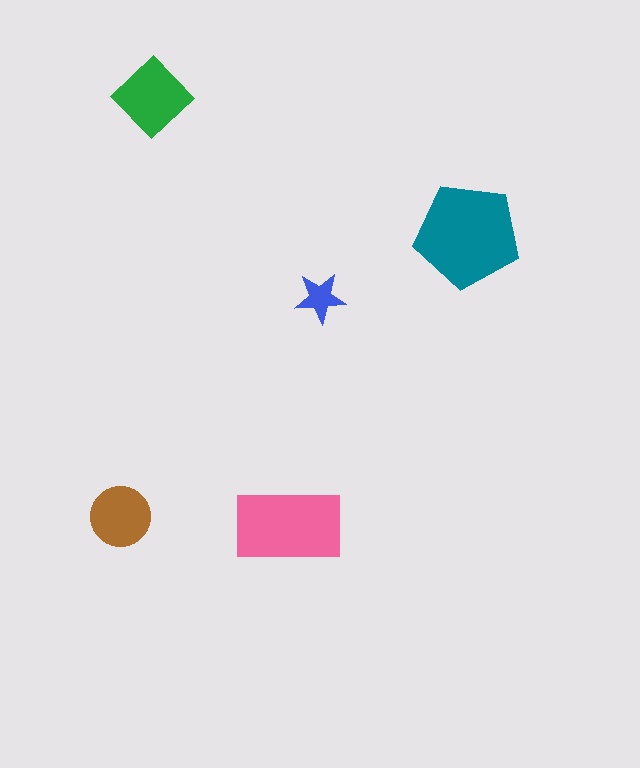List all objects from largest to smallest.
The teal pentagon, the pink rectangle, the green diamond, the brown circle, the blue star.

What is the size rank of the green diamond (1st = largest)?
3rd.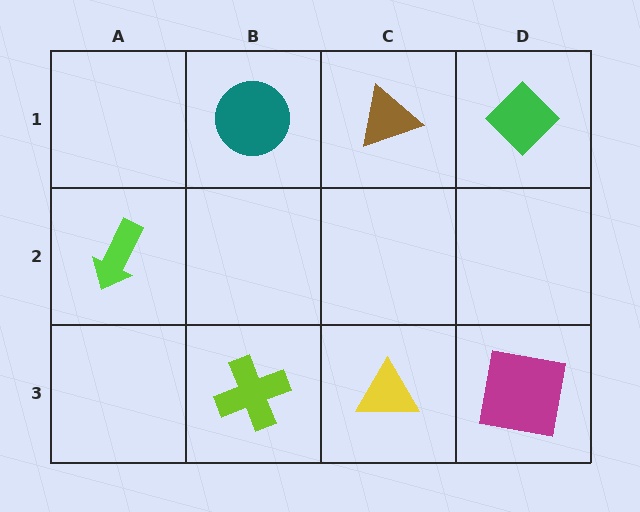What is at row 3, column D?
A magenta square.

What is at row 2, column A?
A lime arrow.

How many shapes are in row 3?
3 shapes.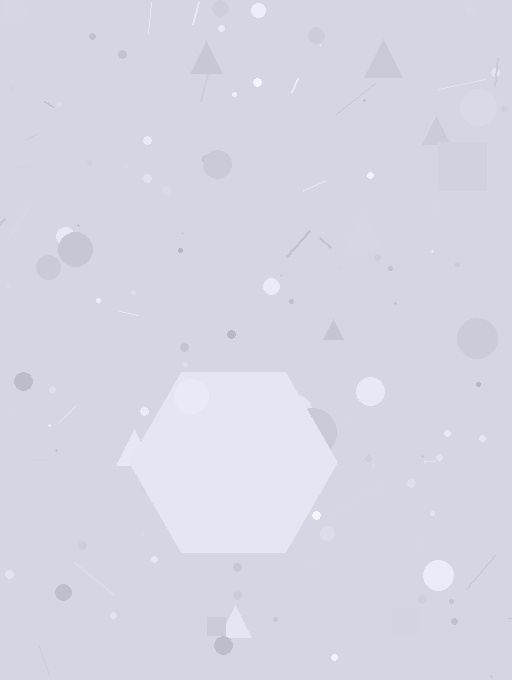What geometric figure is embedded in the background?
A hexagon is embedded in the background.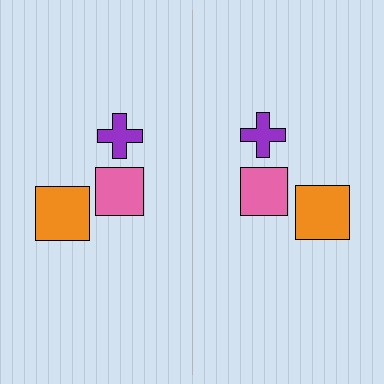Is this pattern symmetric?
Yes, this pattern has bilateral (reflection) symmetry.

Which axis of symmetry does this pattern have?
The pattern has a vertical axis of symmetry running through the center of the image.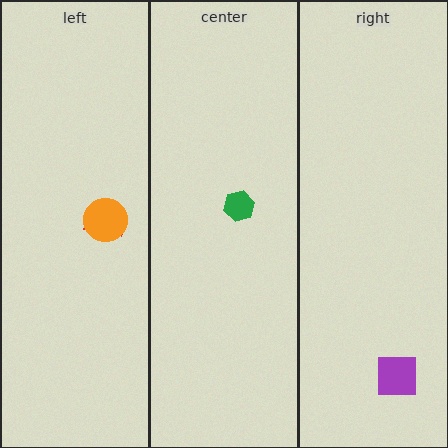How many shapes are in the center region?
1.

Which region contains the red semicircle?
The left region.